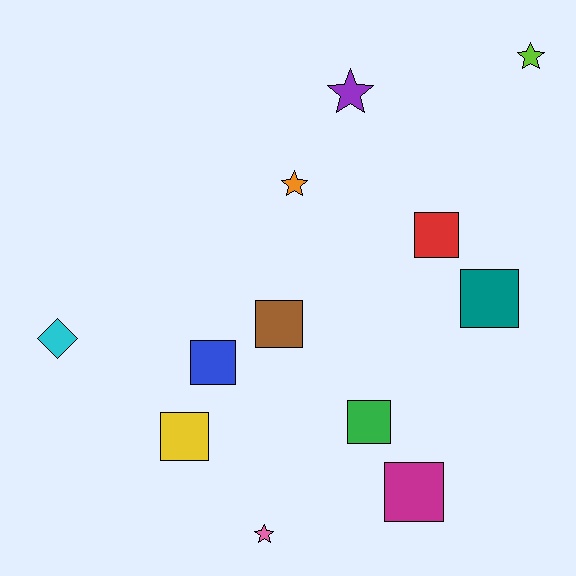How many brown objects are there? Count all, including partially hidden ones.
There is 1 brown object.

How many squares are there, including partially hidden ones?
There are 7 squares.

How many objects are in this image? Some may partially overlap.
There are 12 objects.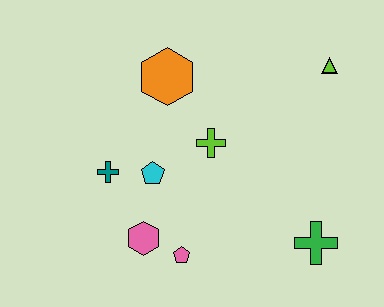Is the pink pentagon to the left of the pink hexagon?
No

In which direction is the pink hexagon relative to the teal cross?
The pink hexagon is below the teal cross.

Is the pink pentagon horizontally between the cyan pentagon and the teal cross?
No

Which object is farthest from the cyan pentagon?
The lime triangle is farthest from the cyan pentagon.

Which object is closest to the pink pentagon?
The pink hexagon is closest to the pink pentagon.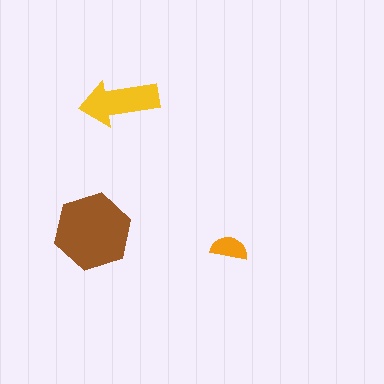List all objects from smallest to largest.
The orange semicircle, the yellow arrow, the brown hexagon.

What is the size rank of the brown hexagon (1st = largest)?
1st.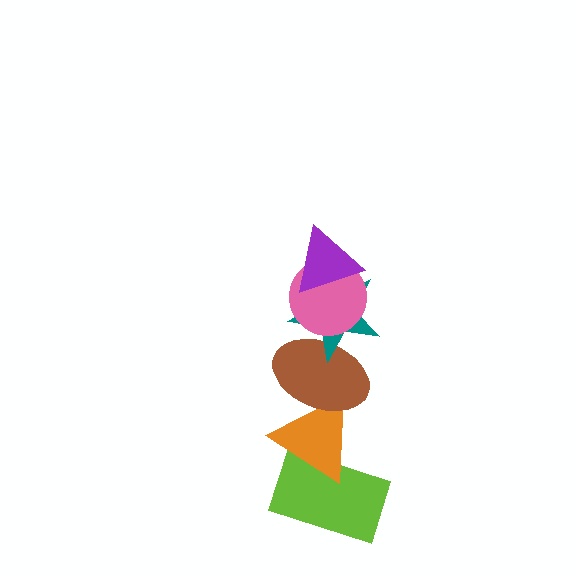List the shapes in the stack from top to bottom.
From top to bottom: the purple triangle, the pink circle, the teal star, the brown ellipse, the orange triangle, the lime rectangle.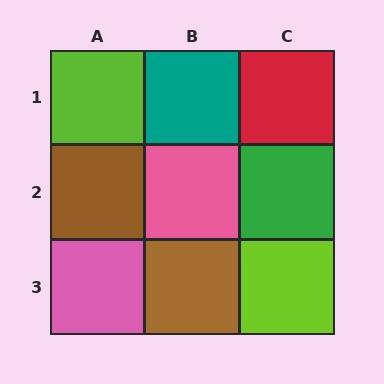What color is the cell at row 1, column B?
Teal.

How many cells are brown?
2 cells are brown.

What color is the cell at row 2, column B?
Pink.